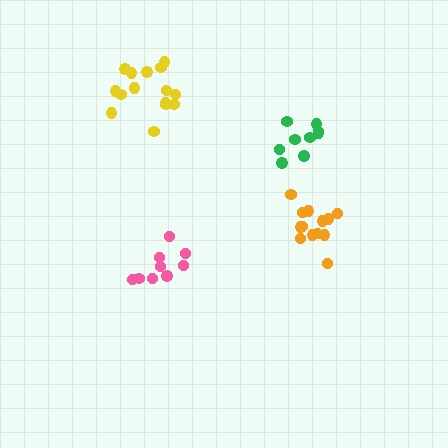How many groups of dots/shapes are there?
There are 4 groups.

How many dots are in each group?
Group 1: 9 dots, Group 2: 9 dots, Group 3: 13 dots, Group 4: 15 dots (46 total).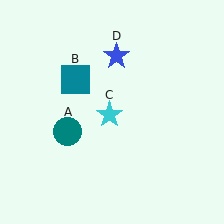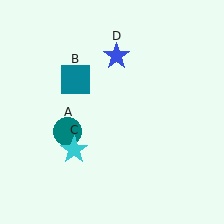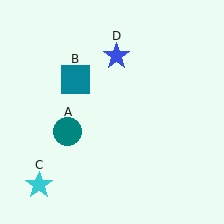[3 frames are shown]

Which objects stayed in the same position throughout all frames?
Teal circle (object A) and teal square (object B) and blue star (object D) remained stationary.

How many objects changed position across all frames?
1 object changed position: cyan star (object C).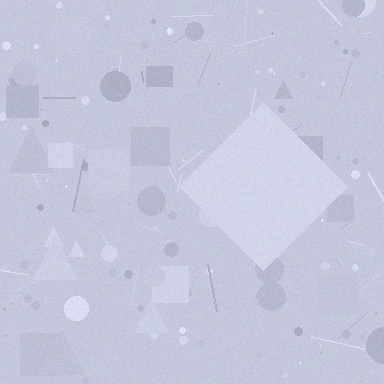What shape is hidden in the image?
A diamond is hidden in the image.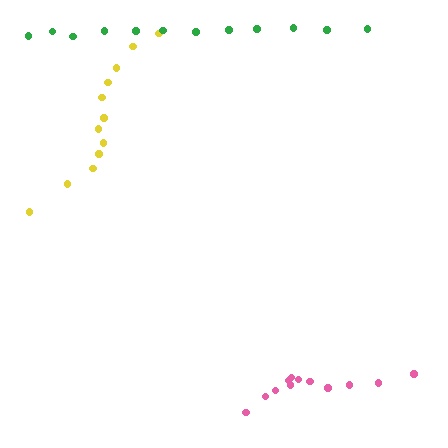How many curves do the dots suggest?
There are 3 distinct paths.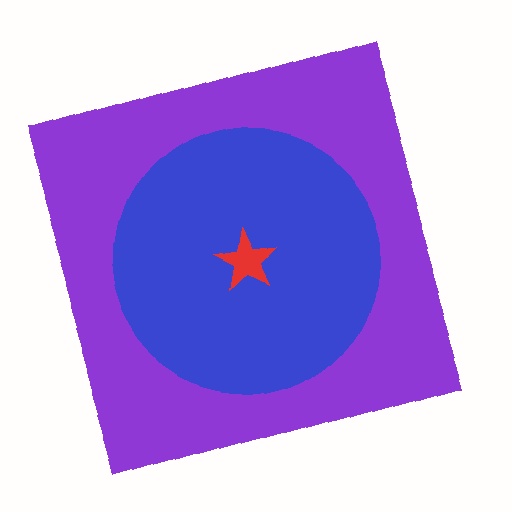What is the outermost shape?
The purple square.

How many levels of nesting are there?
3.